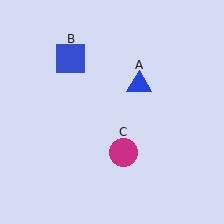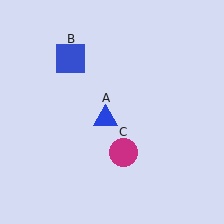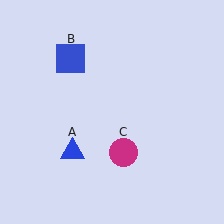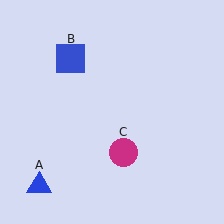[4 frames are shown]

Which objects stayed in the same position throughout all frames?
Blue square (object B) and magenta circle (object C) remained stationary.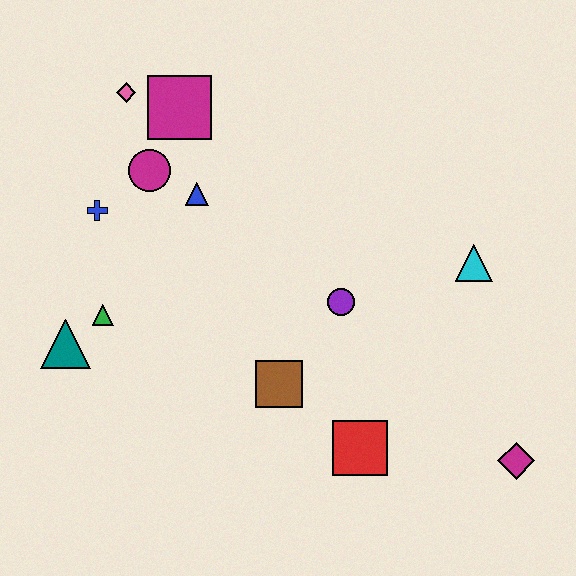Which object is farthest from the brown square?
The pink diamond is farthest from the brown square.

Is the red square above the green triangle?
No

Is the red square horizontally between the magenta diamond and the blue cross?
Yes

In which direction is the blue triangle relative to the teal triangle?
The blue triangle is above the teal triangle.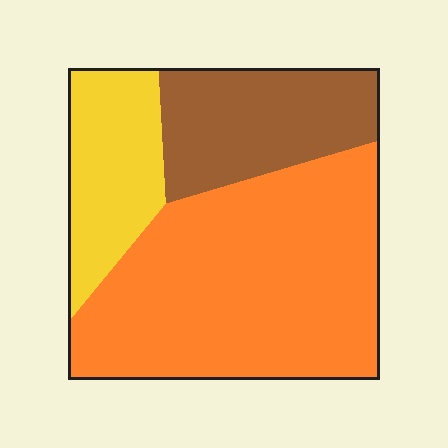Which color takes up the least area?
Yellow, at roughly 20%.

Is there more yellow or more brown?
Brown.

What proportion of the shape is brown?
Brown takes up about one quarter (1/4) of the shape.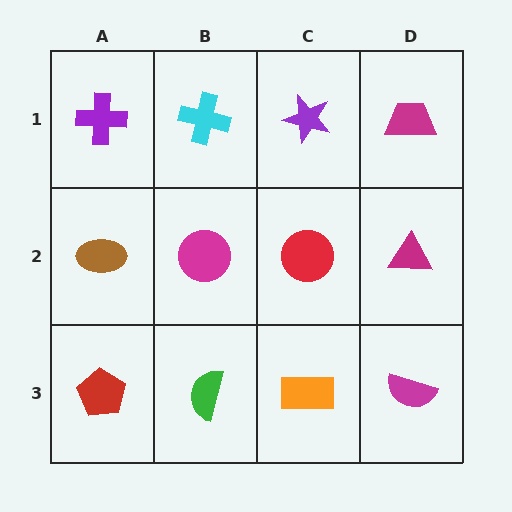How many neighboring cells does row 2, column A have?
3.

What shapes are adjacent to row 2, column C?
A purple star (row 1, column C), an orange rectangle (row 3, column C), a magenta circle (row 2, column B), a magenta triangle (row 2, column D).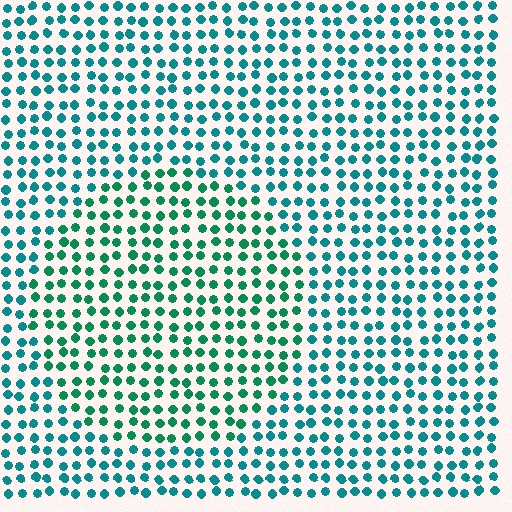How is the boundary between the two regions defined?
The boundary is defined purely by a slight shift in hue (about 27 degrees). Spacing, size, and orientation are identical on both sides.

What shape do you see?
I see a circle.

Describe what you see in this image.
The image is filled with small teal elements in a uniform arrangement. A circle-shaped region is visible where the elements are tinted to a slightly different hue, forming a subtle color boundary.